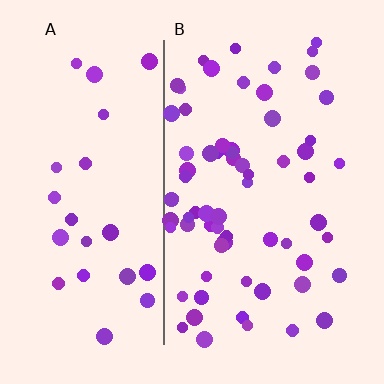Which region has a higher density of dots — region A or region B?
B (the right).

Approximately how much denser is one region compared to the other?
Approximately 2.6× — region B over region A.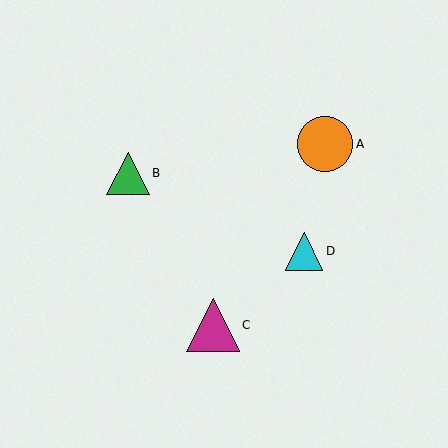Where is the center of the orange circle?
The center of the orange circle is at (325, 144).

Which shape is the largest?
The orange circle (labeled A) is the largest.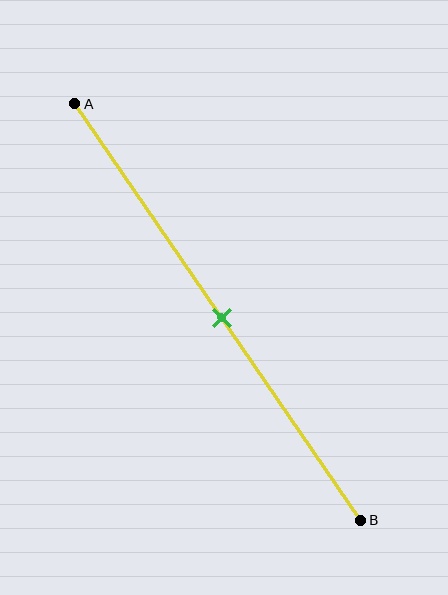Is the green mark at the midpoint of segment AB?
Yes, the mark is approximately at the midpoint.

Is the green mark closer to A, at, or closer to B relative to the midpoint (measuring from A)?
The green mark is approximately at the midpoint of segment AB.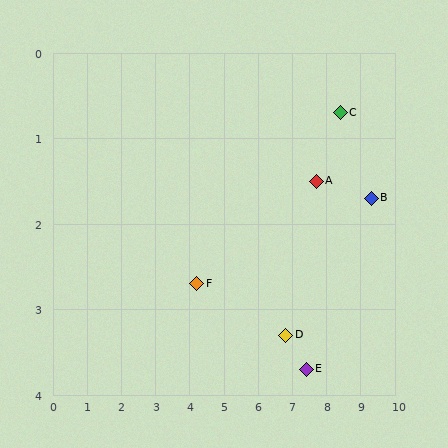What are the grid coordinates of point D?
Point D is at approximately (6.8, 3.3).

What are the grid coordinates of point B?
Point B is at approximately (9.3, 1.7).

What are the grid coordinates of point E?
Point E is at approximately (7.4, 3.7).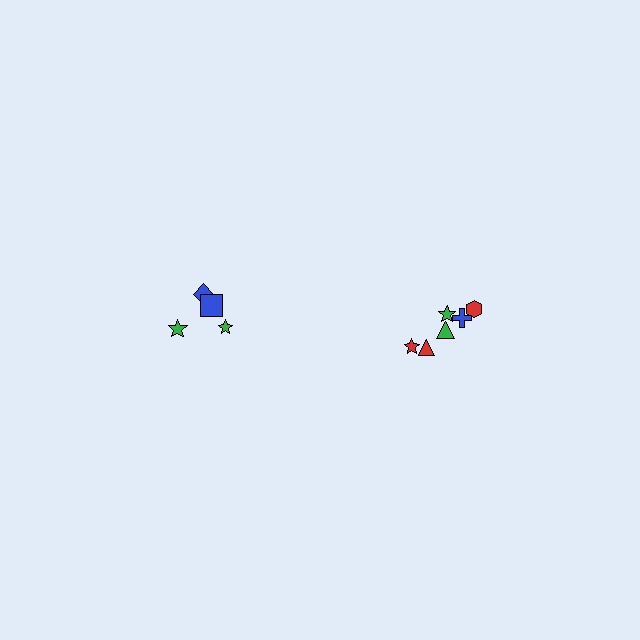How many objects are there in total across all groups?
There are 10 objects.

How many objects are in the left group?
There are 4 objects.